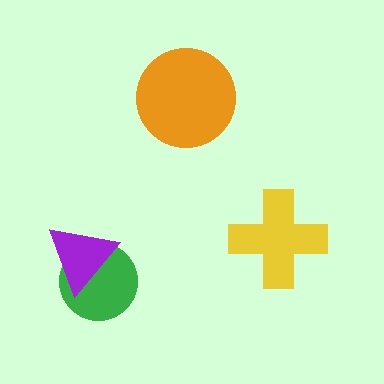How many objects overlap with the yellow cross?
0 objects overlap with the yellow cross.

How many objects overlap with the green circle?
1 object overlaps with the green circle.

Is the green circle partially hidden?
Yes, it is partially covered by another shape.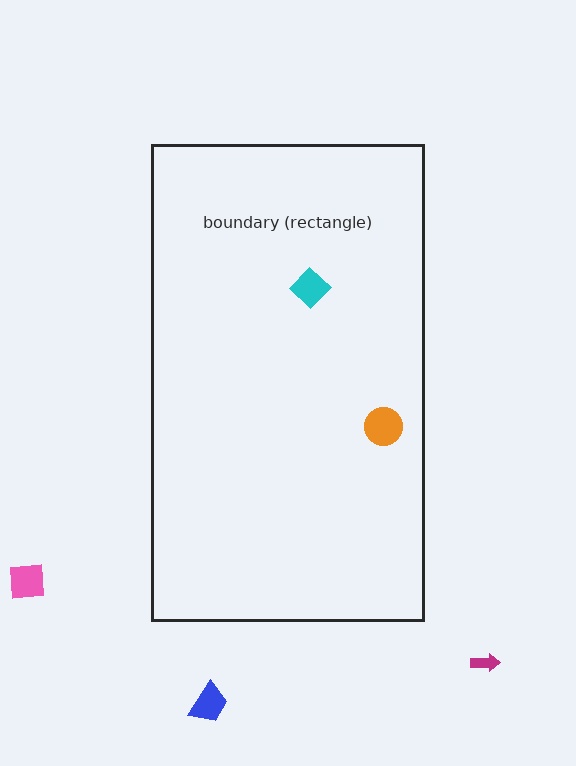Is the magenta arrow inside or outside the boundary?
Outside.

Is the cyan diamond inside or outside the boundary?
Inside.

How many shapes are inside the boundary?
2 inside, 3 outside.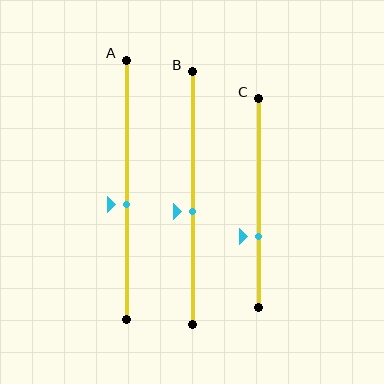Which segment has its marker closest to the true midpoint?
Segment A has its marker closest to the true midpoint.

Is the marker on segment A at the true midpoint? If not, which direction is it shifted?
No, the marker on segment A is shifted downward by about 6% of the segment length.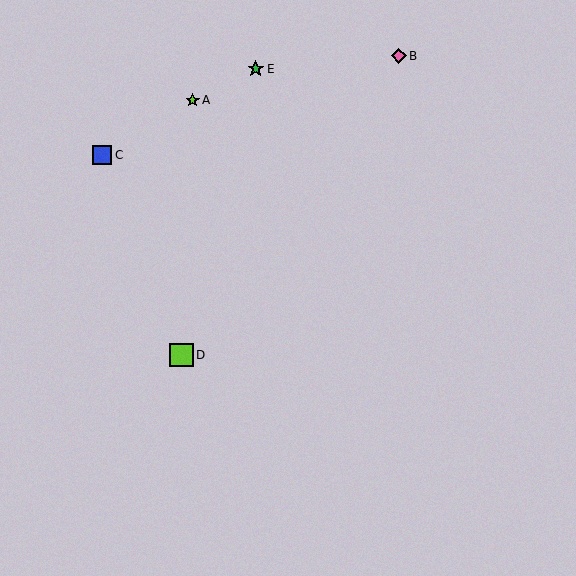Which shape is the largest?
The lime square (labeled D) is the largest.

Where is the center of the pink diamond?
The center of the pink diamond is at (399, 56).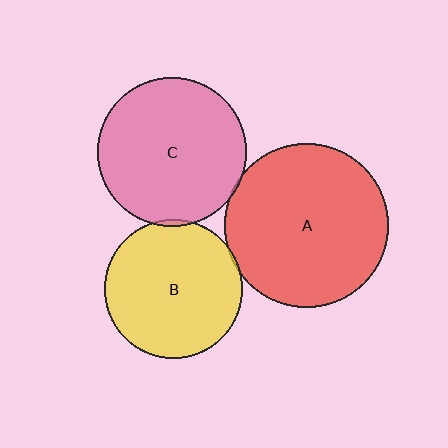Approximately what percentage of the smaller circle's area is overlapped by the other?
Approximately 5%.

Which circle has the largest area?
Circle A (red).